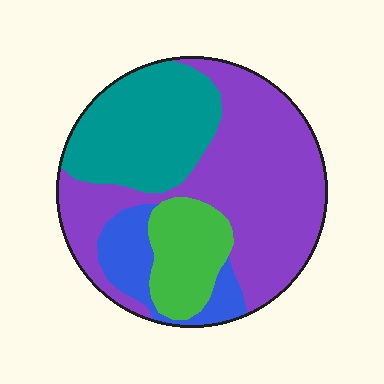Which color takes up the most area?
Purple, at roughly 50%.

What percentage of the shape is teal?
Teal covers 26% of the shape.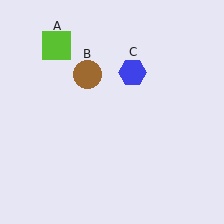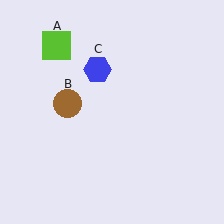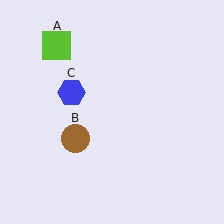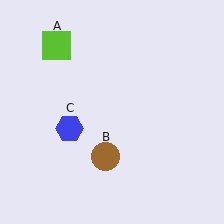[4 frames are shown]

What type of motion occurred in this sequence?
The brown circle (object B), blue hexagon (object C) rotated counterclockwise around the center of the scene.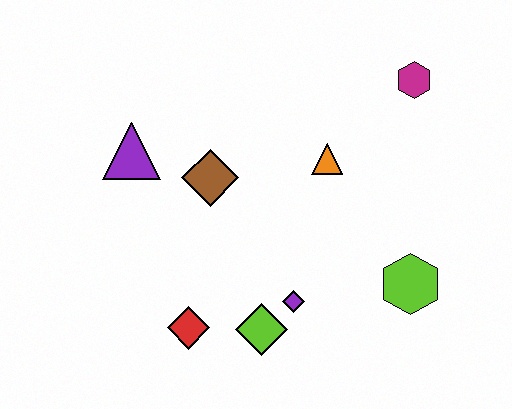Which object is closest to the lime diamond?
The purple diamond is closest to the lime diamond.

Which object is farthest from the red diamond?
The magenta hexagon is farthest from the red diamond.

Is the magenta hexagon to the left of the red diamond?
No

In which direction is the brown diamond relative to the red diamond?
The brown diamond is above the red diamond.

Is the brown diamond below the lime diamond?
No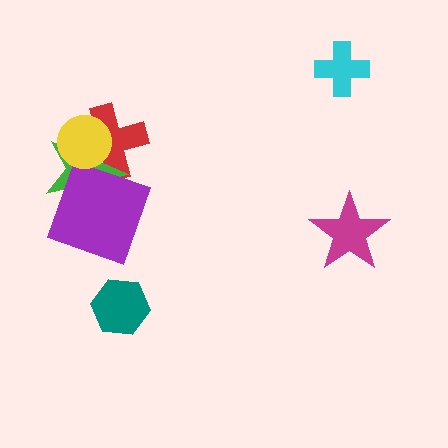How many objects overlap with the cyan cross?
0 objects overlap with the cyan cross.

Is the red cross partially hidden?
Yes, it is partially covered by another shape.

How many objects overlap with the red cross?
2 objects overlap with the red cross.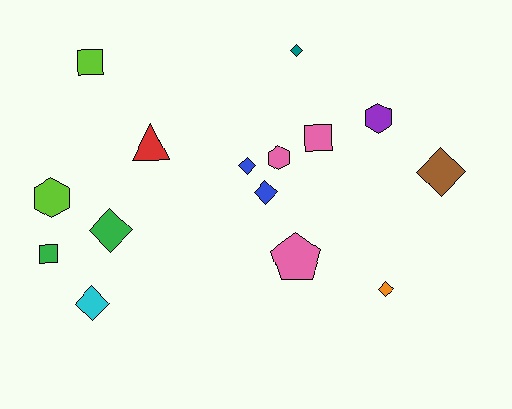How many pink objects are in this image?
There are 3 pink objects.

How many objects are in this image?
There are 15 objects.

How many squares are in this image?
There are 3 squares.